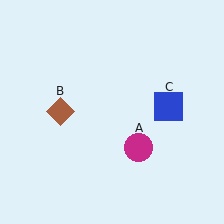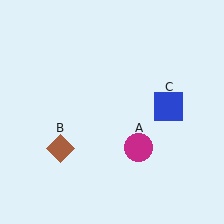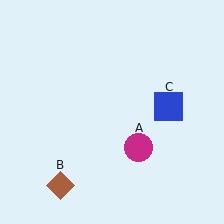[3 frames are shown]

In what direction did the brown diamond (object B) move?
The brown diamond (object B) moved down.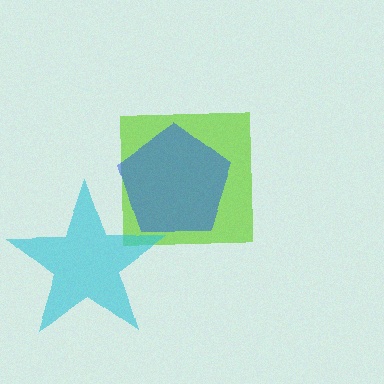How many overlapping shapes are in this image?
There are 3 overlapping shapes in the image.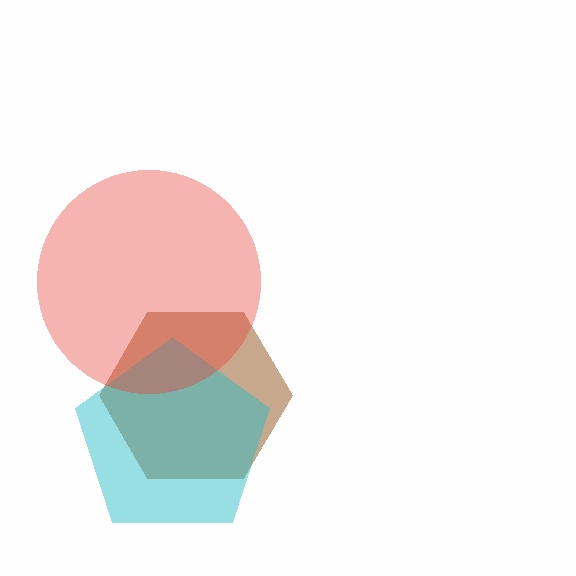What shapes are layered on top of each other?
The layered shapes are: a brown hexagon, a cyan pentagon, a red circle.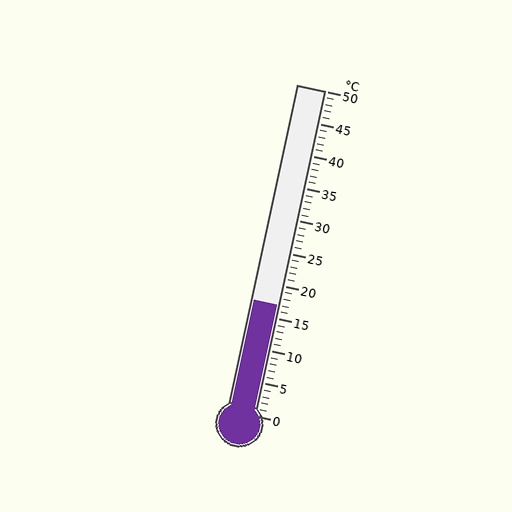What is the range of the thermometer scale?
The thermometer scale ranges from 0°C to 50°C.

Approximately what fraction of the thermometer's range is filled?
The thermometer is filled to approximately 35% of its range.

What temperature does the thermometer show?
The thermometer shows approximately 17°C.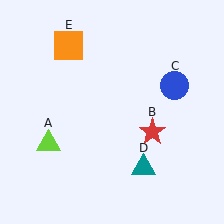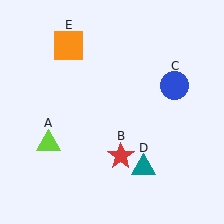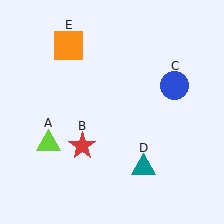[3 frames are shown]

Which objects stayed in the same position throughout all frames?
Lime triangle (object A) and blue circle (object C) and teal triangle (object D) and orange square (object E) remained stationary.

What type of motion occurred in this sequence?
The red star (object B) rotated clockwise around the center of the scene.